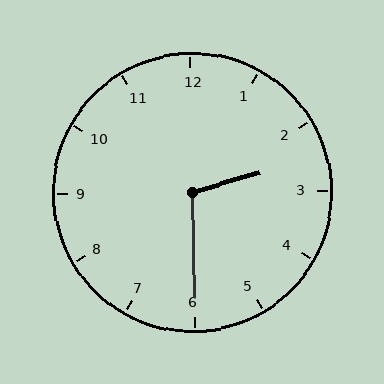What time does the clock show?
2:30.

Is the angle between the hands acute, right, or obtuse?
It is obtuse.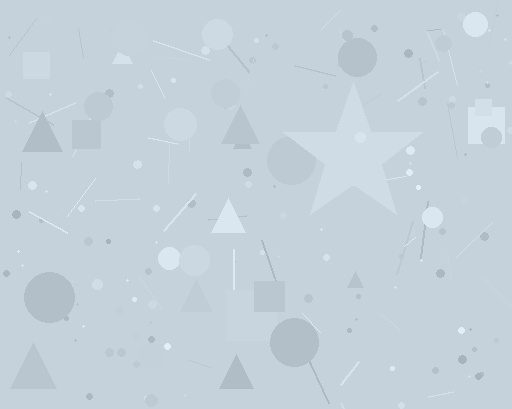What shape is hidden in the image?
A star is hidden in the image.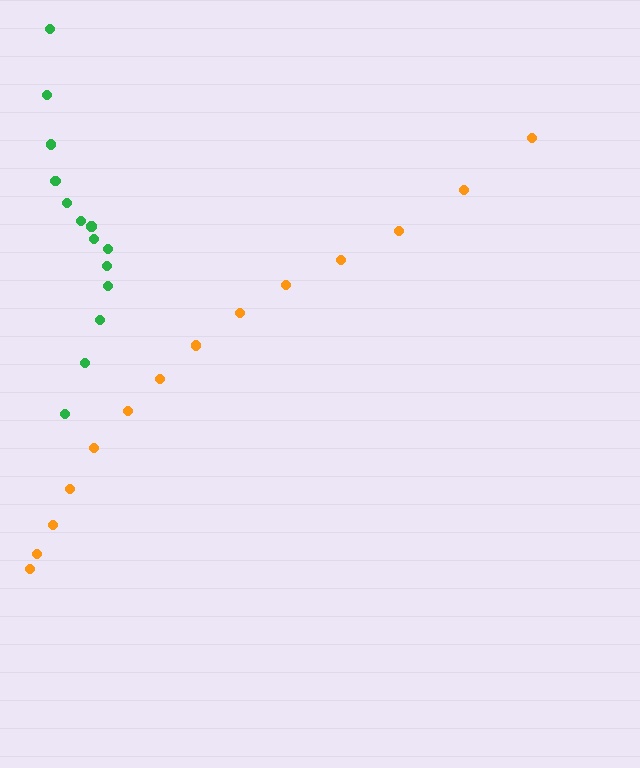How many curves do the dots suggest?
There are 2 distinct paths.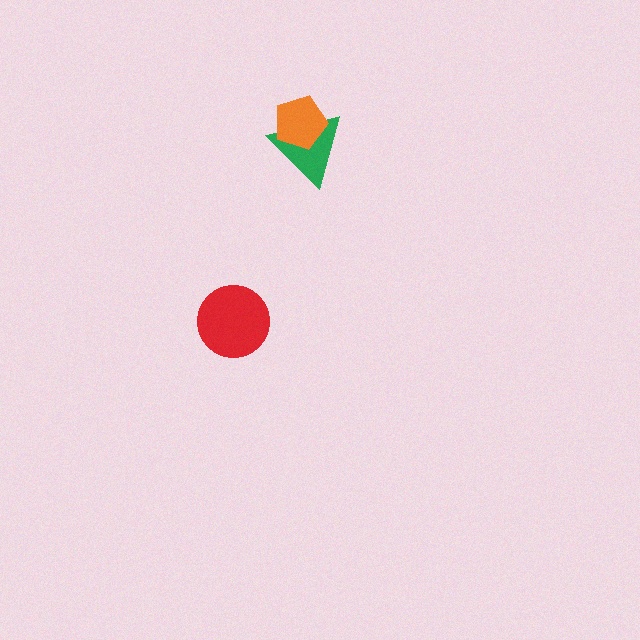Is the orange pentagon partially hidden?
No, no other shape covers it.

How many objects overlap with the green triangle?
1 object overlaps with the green triangle.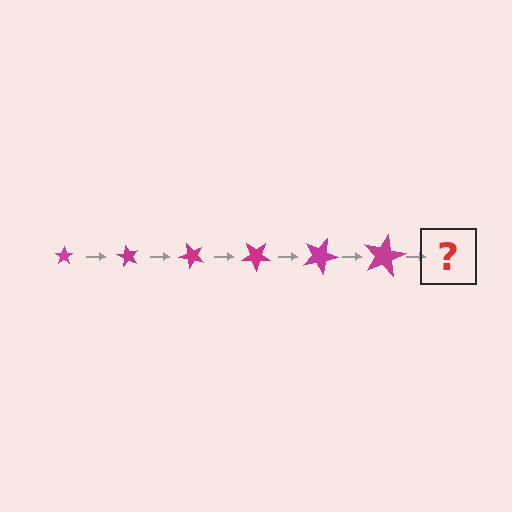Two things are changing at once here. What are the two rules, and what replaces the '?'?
The two rules are that the star grows larger each step and it rotates 60 degrees each step. The '?' should be a star, larger than the previous one and rotated 360 degrees from the start.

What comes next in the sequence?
The next element should be a star, larger than the previous one and rotated 360 degrees from the start.